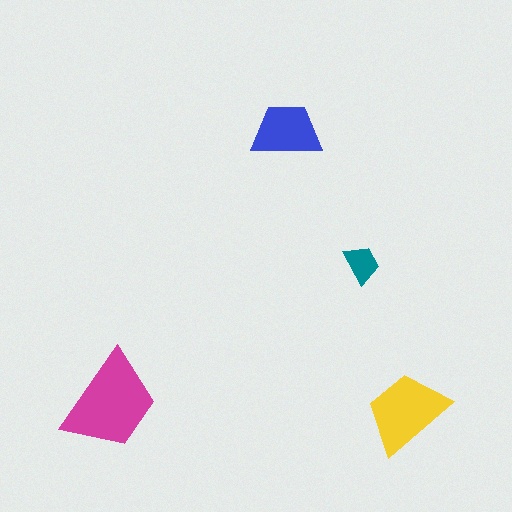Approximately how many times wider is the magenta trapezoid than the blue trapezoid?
About 1.5 times wider.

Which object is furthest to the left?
The magenta trapezoid is leftmost.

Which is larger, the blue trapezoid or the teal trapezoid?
The blue one.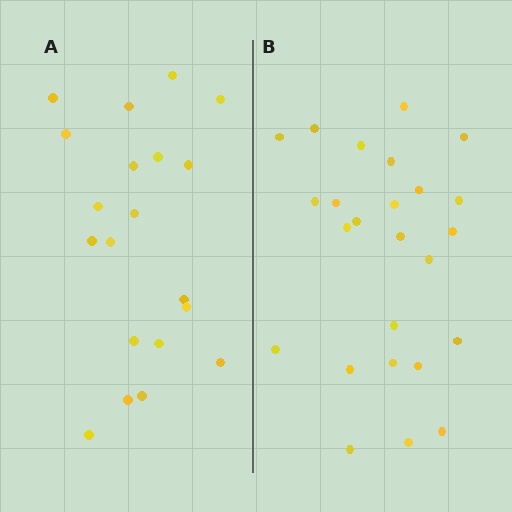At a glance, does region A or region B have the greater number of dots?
Region B (the right region) has more dots.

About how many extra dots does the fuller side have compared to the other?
Region B has about 5 more dots than region A.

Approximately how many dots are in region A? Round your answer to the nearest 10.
About 20 dots.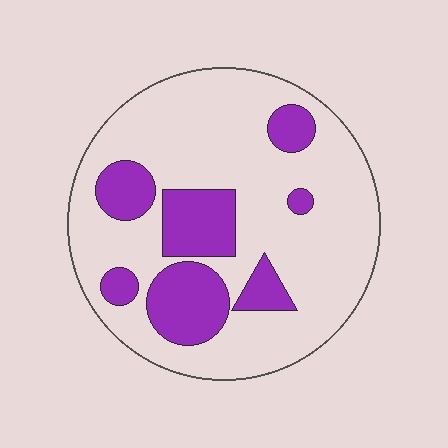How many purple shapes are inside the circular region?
7.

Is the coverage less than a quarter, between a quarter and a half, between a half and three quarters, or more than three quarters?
Less than a quarter.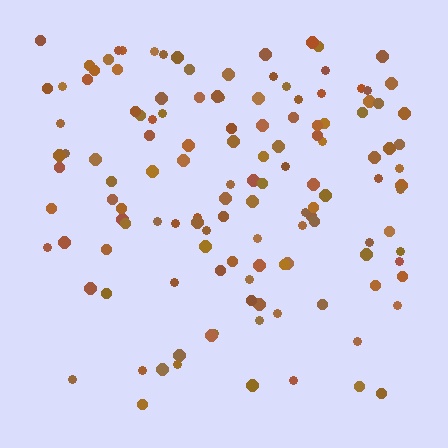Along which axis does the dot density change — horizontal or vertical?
Vertical.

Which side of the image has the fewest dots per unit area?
The bottom.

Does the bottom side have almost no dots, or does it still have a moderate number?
Still a moderate number, just noticeably fewer than the top.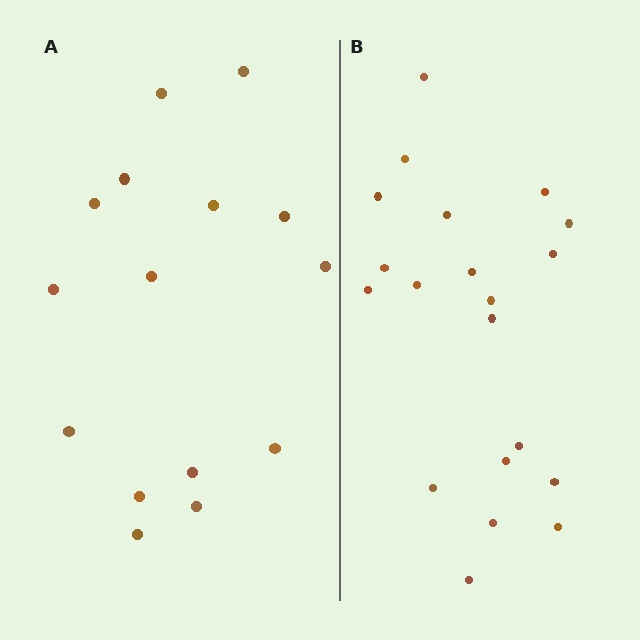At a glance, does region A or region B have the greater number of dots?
Region B (the right region) has more dots.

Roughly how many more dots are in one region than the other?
Region B has about 5 more dots than region A.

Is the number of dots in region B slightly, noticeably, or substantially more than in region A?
Region B has noticeably more, but not dramatically so. The ratio is roughly 1.3 to 1.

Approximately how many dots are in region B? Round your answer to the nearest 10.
About 20 dots.